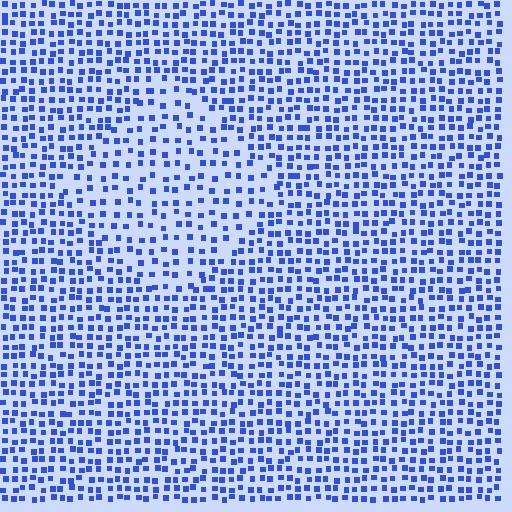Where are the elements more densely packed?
The elements are more densely packed outside the diamond boundary.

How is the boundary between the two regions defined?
The boundary is defined by a change in element density (approximately 1.7x ratio). All elements are the same color, size, and shape.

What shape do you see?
I see a diamond.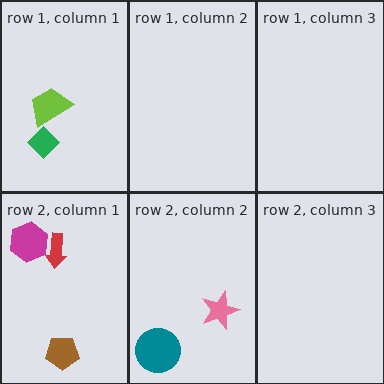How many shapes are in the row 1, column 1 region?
2.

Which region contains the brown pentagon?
The row 2, column 1 region.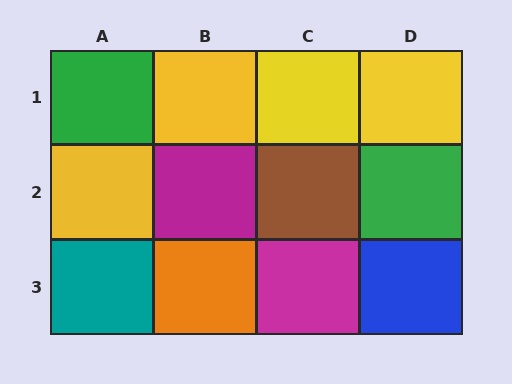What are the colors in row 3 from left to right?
Teal, orange, magenta, blue.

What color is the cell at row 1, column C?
Yellow.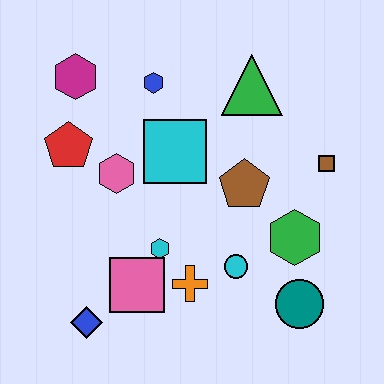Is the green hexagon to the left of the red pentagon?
No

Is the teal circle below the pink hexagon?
Yes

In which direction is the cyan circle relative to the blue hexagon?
The cyan circle is below the blue hexagon.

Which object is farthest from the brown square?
The blue diamond is farthest from the brown square.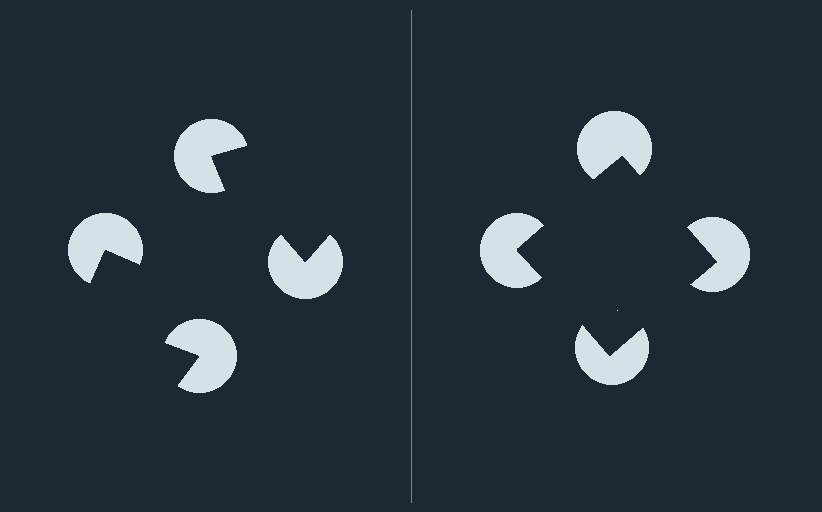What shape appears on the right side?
An illusory square.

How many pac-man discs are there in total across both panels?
8 — 4 on each side.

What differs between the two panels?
The pac-man discs are positioned identically on both sides; only the wedge orientations differ. On the right they align to a square; on the left they are misaligned.